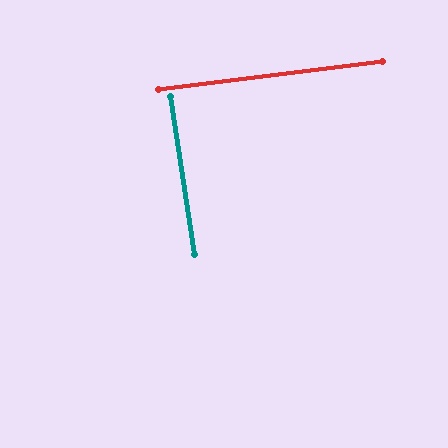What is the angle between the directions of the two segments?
Approximately 88 degrees.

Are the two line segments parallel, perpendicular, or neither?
Perpendicular — they meet at approximately 88°.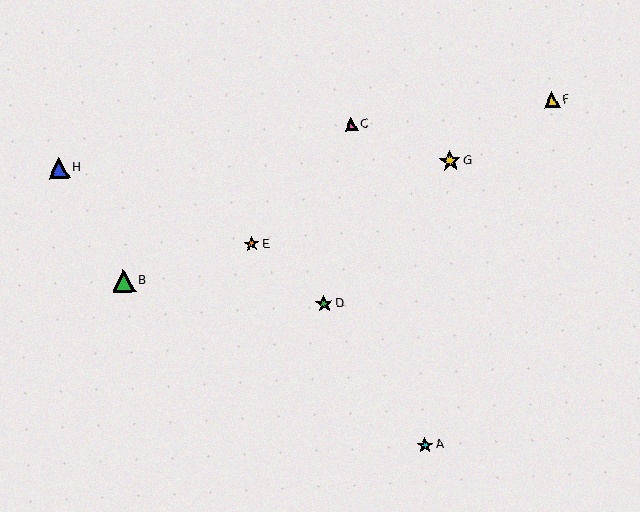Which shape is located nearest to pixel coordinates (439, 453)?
The cyan star (labeled A) at (425, 445) is nearest to that location.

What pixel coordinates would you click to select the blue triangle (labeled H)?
Click at (59, 168) to select the blue triangle H.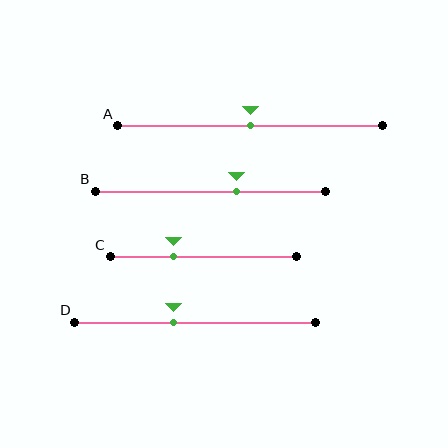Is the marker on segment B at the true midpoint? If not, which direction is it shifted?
No, the marker on segment B is shifted to the right by about 11% of the segment length.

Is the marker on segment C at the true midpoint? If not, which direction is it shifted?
No, the marker on segment C is shifted to the left by about 16% of the segment length.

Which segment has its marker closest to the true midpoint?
Segment A has its marker closest to the true midpoint.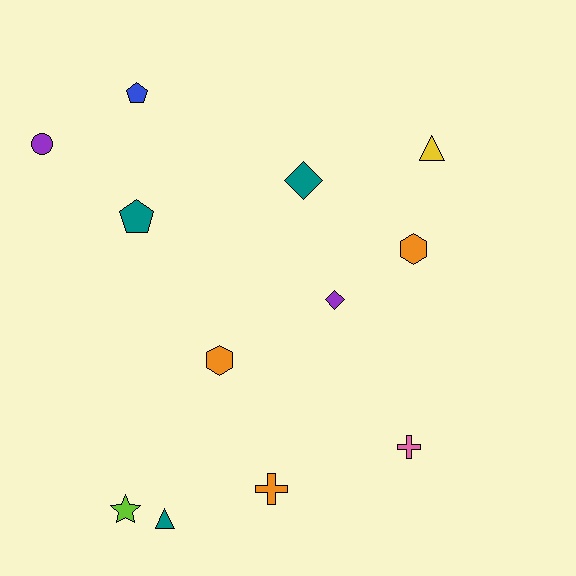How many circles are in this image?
There is 1 circle.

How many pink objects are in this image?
There is 1 pink object.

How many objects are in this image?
There are 12 objects.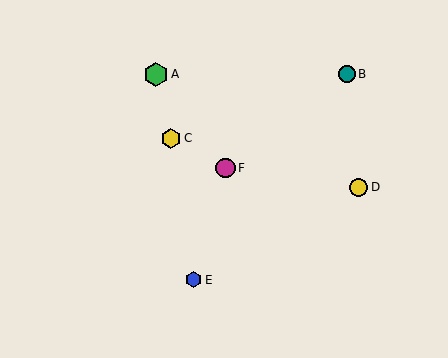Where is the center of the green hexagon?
The center of the green hexagon is at (156, 74).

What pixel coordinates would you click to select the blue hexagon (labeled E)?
Click at (193, 280) to select the blue hexagon E.